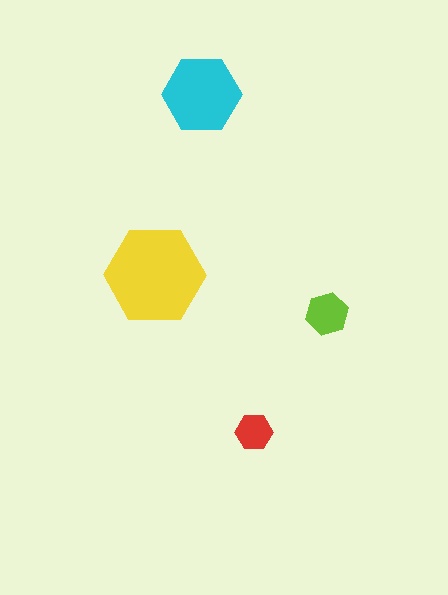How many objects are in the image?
There are 4 objects in the image.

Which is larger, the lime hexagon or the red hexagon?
The lime one.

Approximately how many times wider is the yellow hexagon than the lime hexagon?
About 2.5 times wider.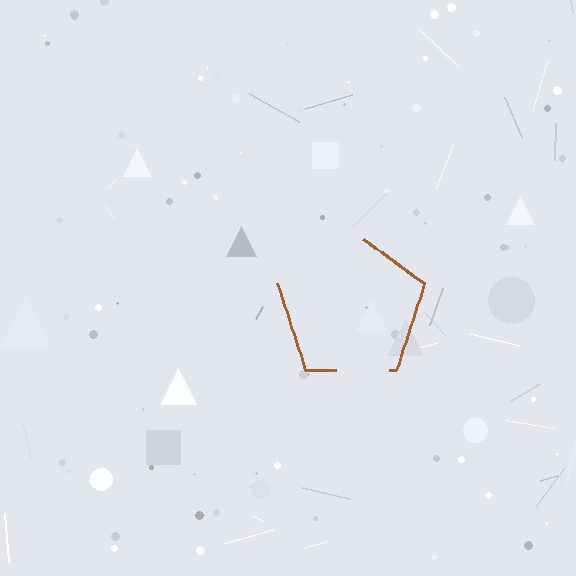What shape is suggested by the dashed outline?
The dashed outline suggests a pentagon.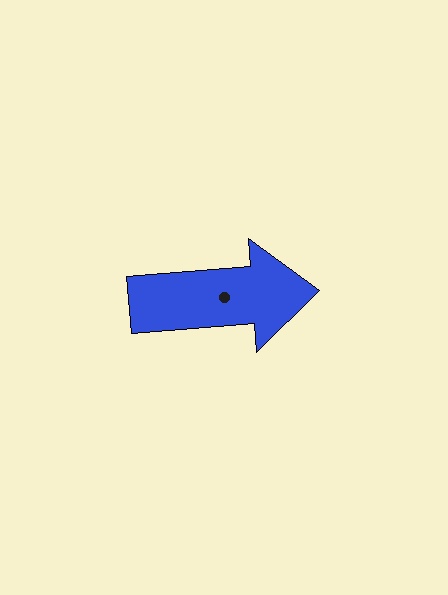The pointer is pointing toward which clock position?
Roughly 3 o'clock.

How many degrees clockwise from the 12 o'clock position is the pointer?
Approximately 86 degrees.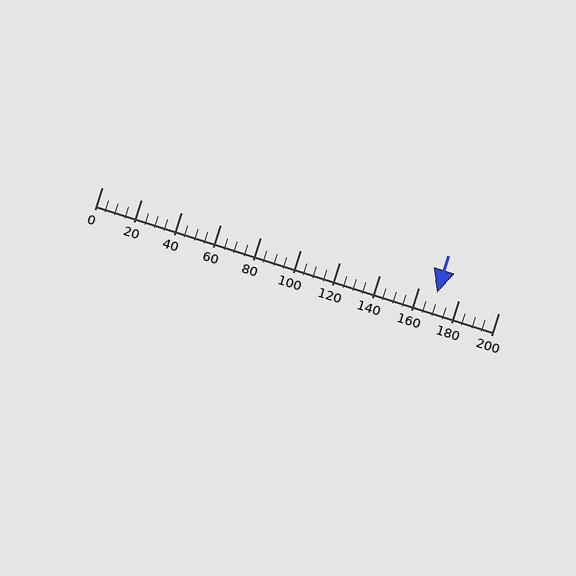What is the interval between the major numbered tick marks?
The major tick marks are spaced 20 units apart.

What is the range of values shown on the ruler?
The ruler shows values from 0 to 200.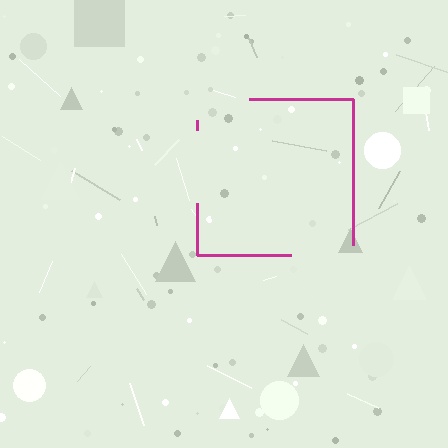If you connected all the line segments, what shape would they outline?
They would outline a square.